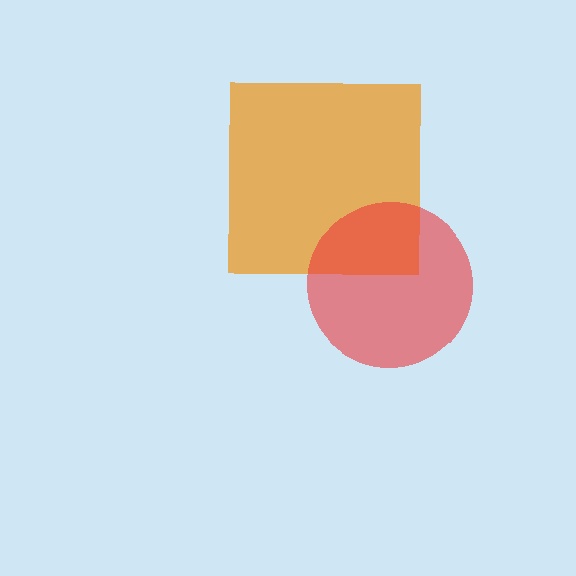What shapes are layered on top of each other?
The layered shapes are: an orange square, a red circle.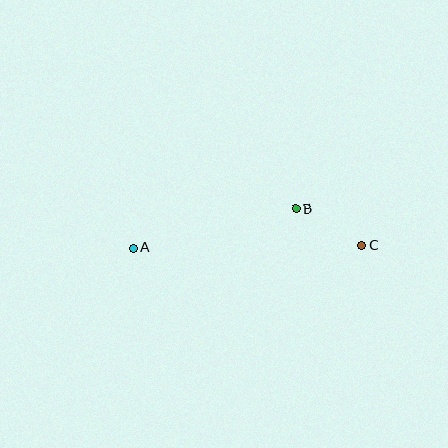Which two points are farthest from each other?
Points A and C are farthest from each other.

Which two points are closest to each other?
Points B and C are closest to each other.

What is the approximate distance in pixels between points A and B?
The distance between A and B is approximately 168 pixels.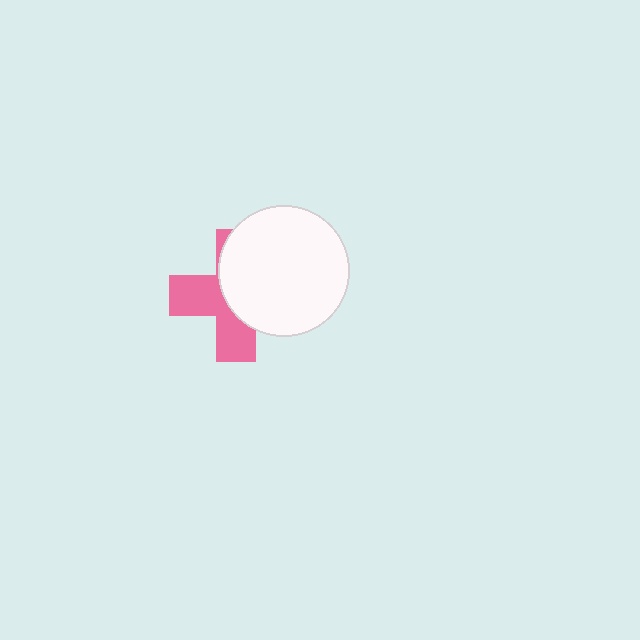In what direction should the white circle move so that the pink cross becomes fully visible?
The white circle should move right. That is the shortest direction to clear the overlap and leave the pink cross fully visible.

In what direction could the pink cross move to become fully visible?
The pink cross could move left. That would shift it out from behind the white circle entirely.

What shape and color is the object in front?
The object in front is a white circle.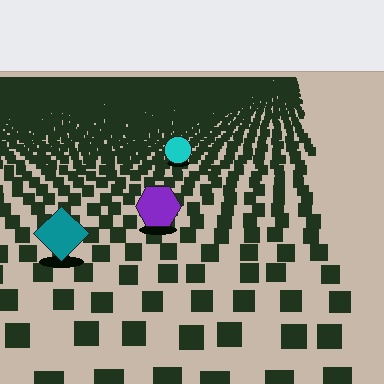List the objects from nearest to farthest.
From nearest to farthest: the teal diamond, the purple hexagon, the cyan circle.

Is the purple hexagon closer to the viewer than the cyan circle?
Yes. The purple hexagon is closer — you can tell from the texture gradient: the ground texture is coarser near it.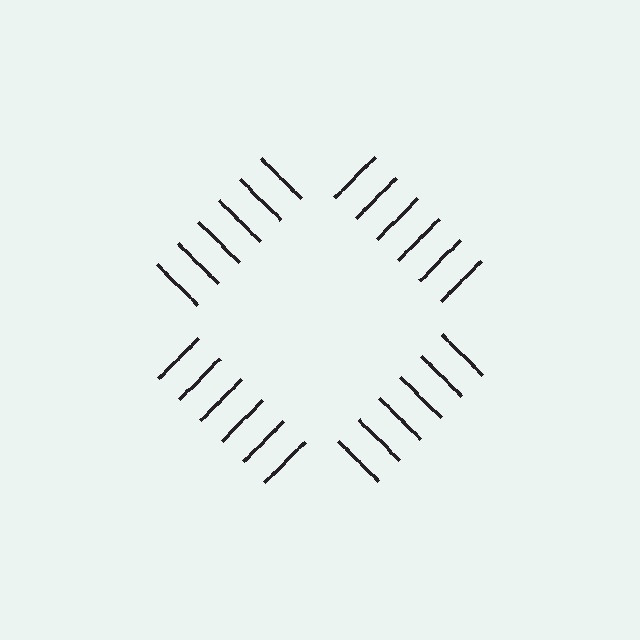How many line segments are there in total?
24 — 6 along each of the 4 edges.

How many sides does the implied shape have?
4 sides — the line-ends trace a square.